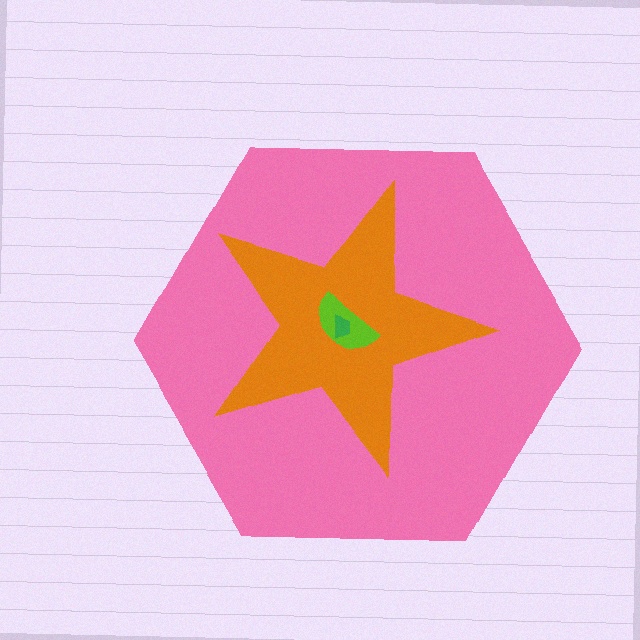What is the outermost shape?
The pink hexagon.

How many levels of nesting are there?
4.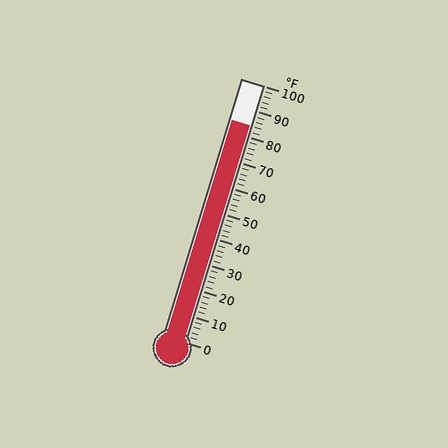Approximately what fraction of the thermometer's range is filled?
The thermometer is filled to approximately 85% of its range.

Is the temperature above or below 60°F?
The temperature is above 60°F.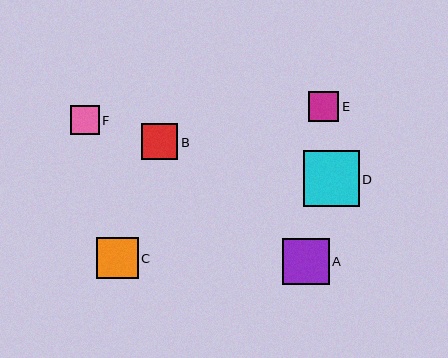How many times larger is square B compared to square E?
Square B is approximately 1.2 times the size of square E.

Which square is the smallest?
Square F is the smallest with a size of approximately 29 pixels.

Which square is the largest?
Square D is the largest with a size of approximately 56 pixels.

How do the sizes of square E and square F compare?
Square E and square F are approximately the same size.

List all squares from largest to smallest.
From largest to smallest: D, A, C, B, E, F.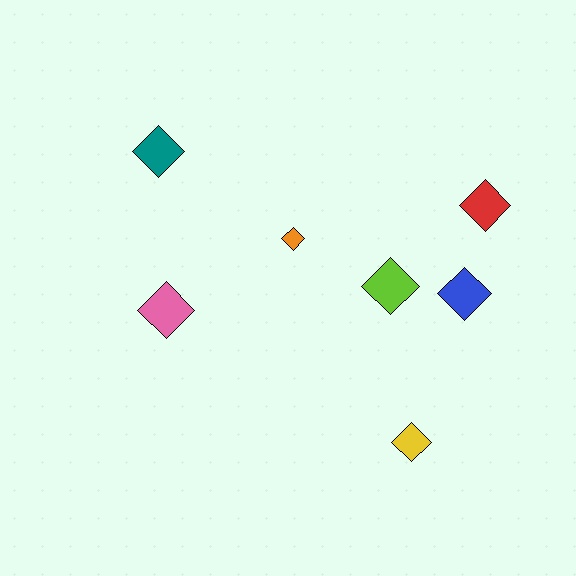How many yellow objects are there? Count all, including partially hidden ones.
There is 1 yellow object.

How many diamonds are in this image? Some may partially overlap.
There are 7 diamonds.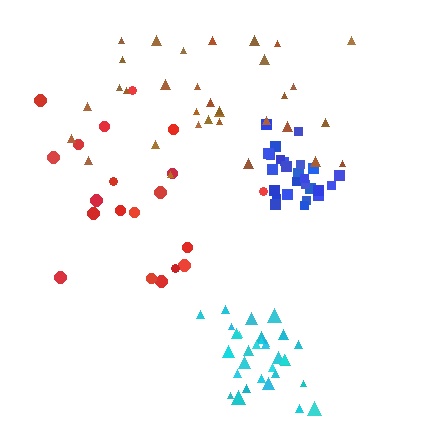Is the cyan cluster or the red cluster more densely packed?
Cyan.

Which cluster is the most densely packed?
Blue.